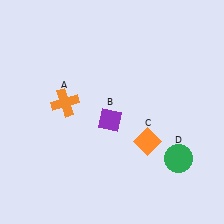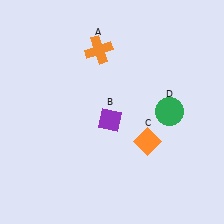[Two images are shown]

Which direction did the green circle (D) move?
The green circle (D) moved up.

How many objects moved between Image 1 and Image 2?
2 objects moved between the two images.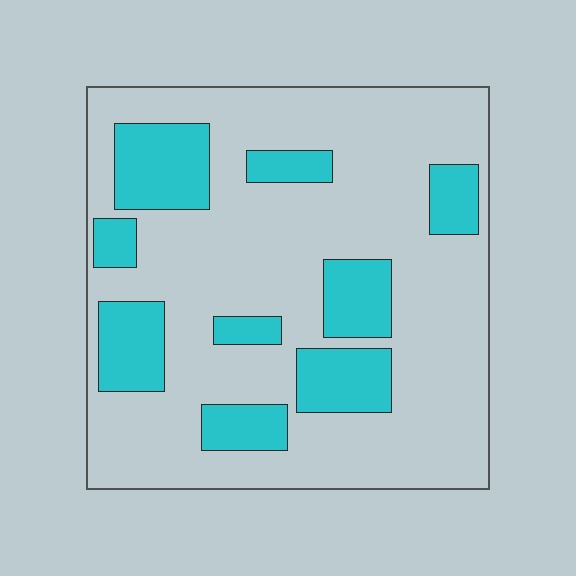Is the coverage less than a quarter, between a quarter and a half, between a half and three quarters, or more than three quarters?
Between a quarter and a half.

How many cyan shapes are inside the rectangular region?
9.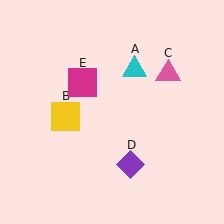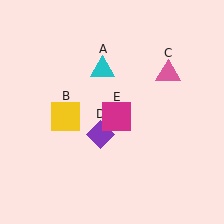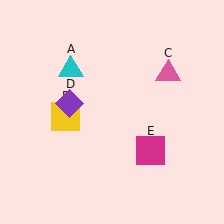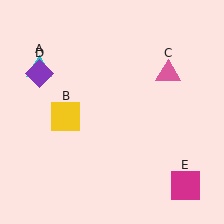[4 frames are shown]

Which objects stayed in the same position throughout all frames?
Yellow square (object B) and pink triangle (object C) remained stationary.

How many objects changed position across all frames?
3 objects changed position: cyan triangle (object A), purple diamond (object D), magenta square (object E).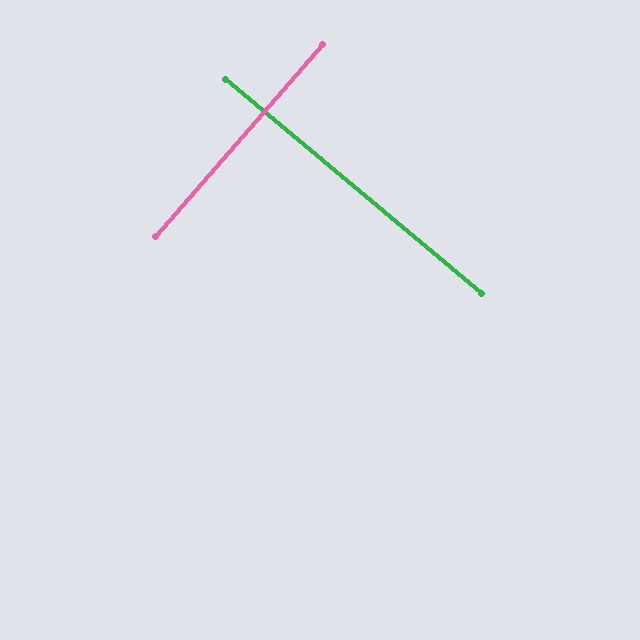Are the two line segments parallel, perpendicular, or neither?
Perpendicular — they meet at approximately 89°.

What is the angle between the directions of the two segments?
Approximately 89 degrees.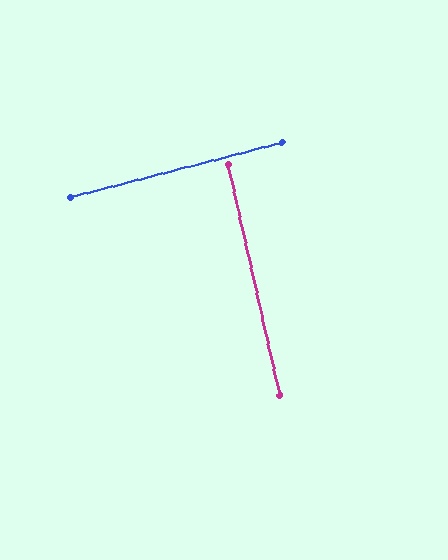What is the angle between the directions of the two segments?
Approximately 88 degrees.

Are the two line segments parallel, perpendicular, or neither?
Perpendicular — they meet at approximately 88°.